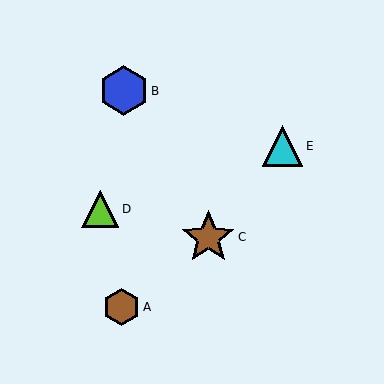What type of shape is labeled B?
Shape B is a blue hexagon.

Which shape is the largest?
The brown star (labeled C) is the largest.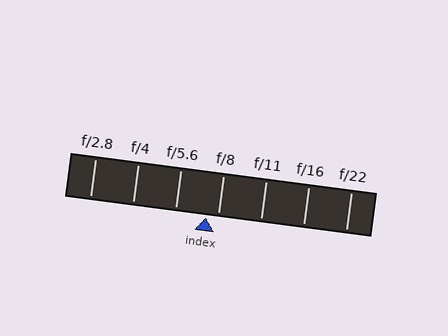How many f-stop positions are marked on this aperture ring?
There are 7 f-stop positions marked.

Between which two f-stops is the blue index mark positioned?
The index mark is between f/5.6 and f/8.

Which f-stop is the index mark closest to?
The index mark is closest to f/8.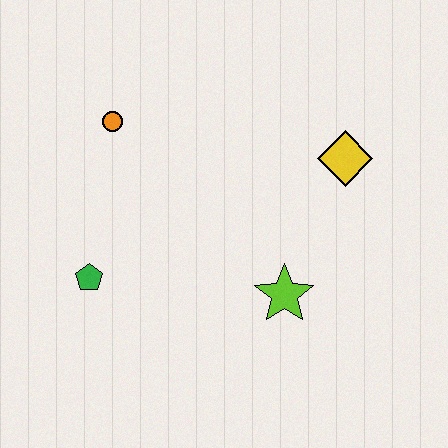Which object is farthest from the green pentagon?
The yellow diamond is farthest from the green pentagon.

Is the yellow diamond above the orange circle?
No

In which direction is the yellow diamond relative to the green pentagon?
The yellow diamond is to the right of the green pentagon.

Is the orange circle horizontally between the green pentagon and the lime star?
Yes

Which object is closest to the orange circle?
The green pentagon is closest to the orange circle.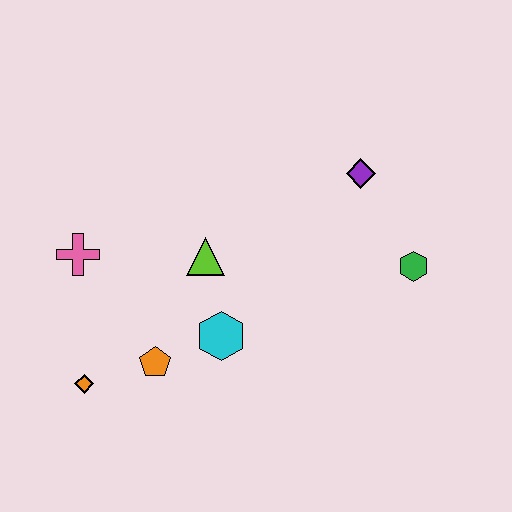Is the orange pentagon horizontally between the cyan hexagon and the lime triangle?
No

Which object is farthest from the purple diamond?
The orange diamond is farthest from the purple diamond.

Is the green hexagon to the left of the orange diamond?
No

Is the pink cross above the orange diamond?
Yes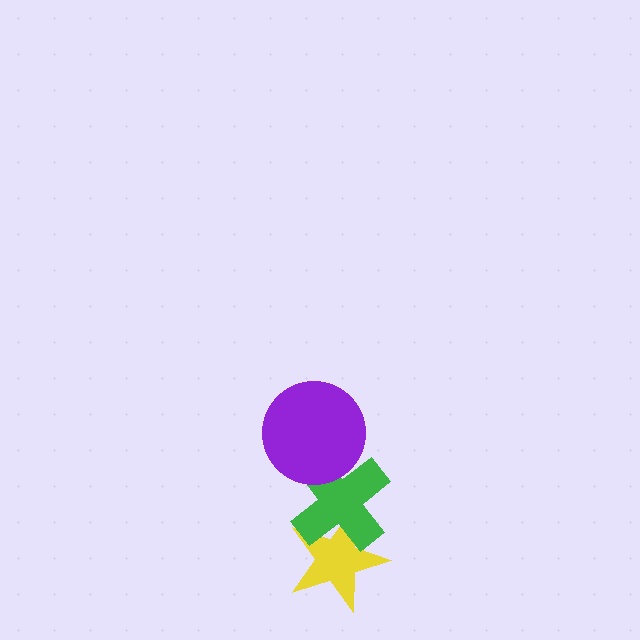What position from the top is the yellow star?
The yellow star is 3rd from the top.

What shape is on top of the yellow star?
The green cross is on top of the yellow star.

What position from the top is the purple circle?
The purple circle is 1st from the top.